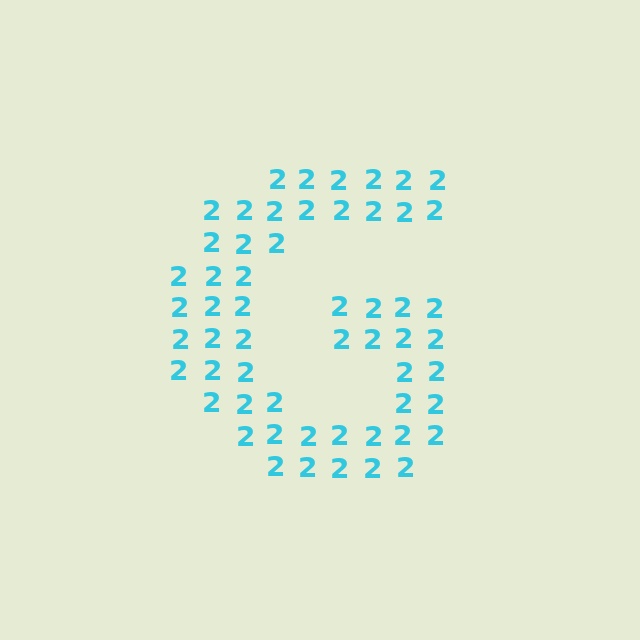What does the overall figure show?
The overall figure shows the letter G.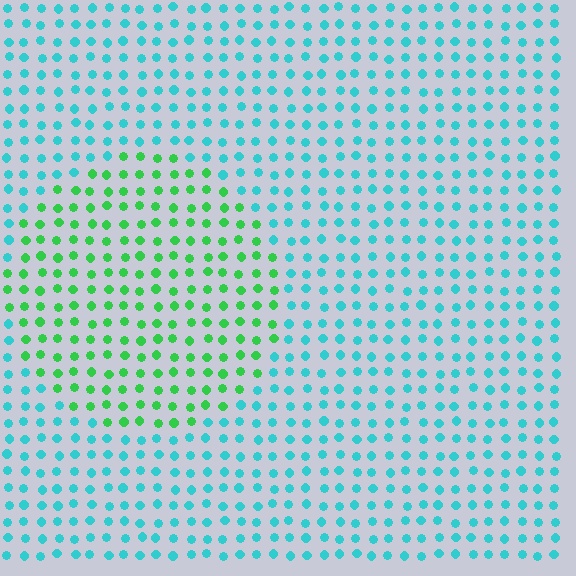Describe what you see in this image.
The image is filled with small cyan elements in a uniform arrangement. A circle-shaped region is visible where the elements are tinted to a slightly different hue, forming a subtle color boundary.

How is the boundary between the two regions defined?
The boundary is defined purely by a slight shift in hue (about 52 degrees). Spacing, size, and orientation are identical on both sides.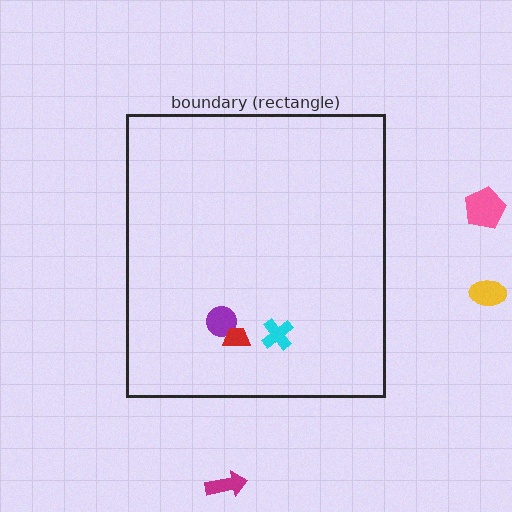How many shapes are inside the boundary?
3 inside, 3 outside.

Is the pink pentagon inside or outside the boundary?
Outside.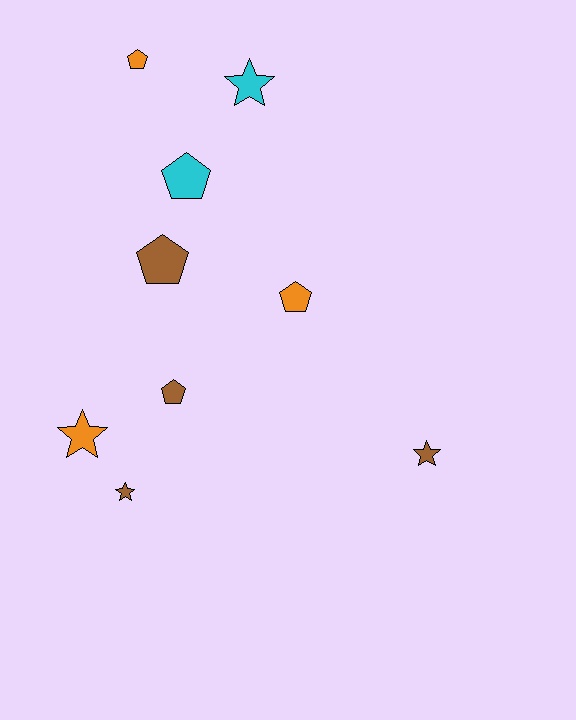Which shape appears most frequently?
Pentagon, with 5 objects.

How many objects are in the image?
There are 9 objects.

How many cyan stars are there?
There is 1 cyan star.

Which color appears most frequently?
Brown, with 4 objects.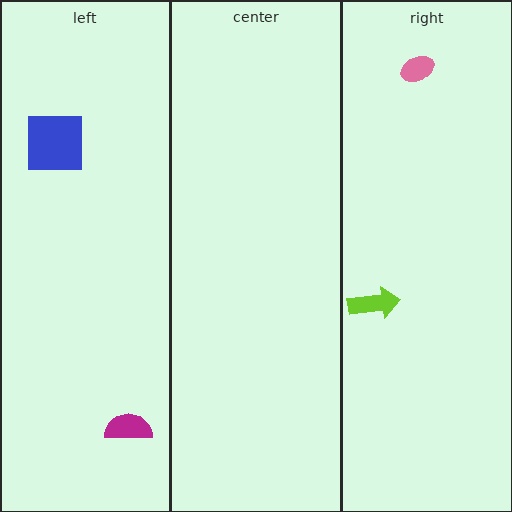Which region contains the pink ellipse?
The right region.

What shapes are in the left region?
The magenta semicircle, the blue square.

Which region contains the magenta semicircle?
The left region.